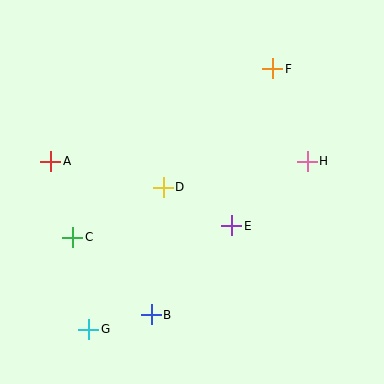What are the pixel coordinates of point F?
Point F is at (273, 69).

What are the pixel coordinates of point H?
Point H is at (307, 161).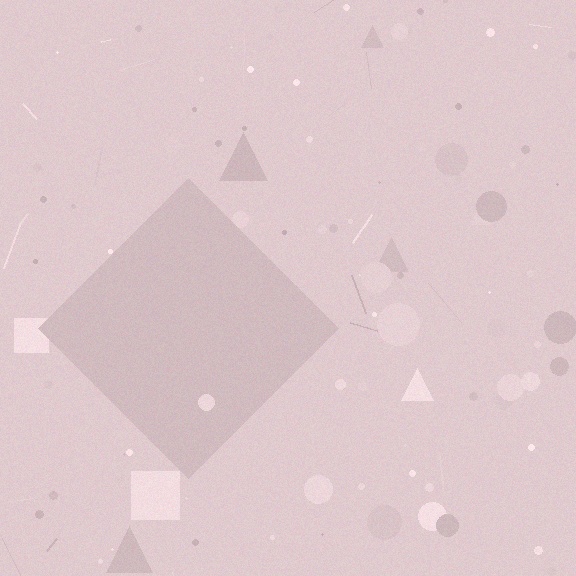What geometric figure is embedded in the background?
A diamond is embedded in the background.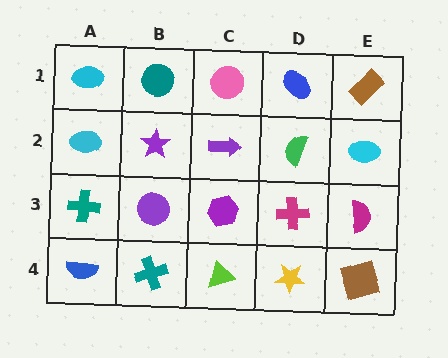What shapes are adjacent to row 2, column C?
A pink circle (row 1, column C), a purple hexagon (row 3, column C), a purple star (row 2, column B), a green semicircle (row 2, column D).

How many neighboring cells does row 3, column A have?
3.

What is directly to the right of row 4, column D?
A brown square.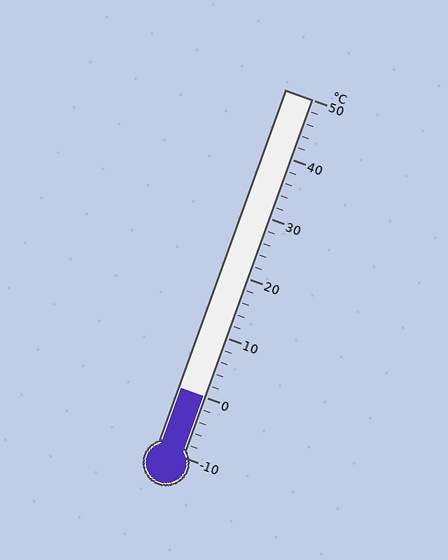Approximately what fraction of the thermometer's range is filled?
The thermometer is filled to approximately 15% of its range.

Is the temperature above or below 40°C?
The temperature is below 40°C.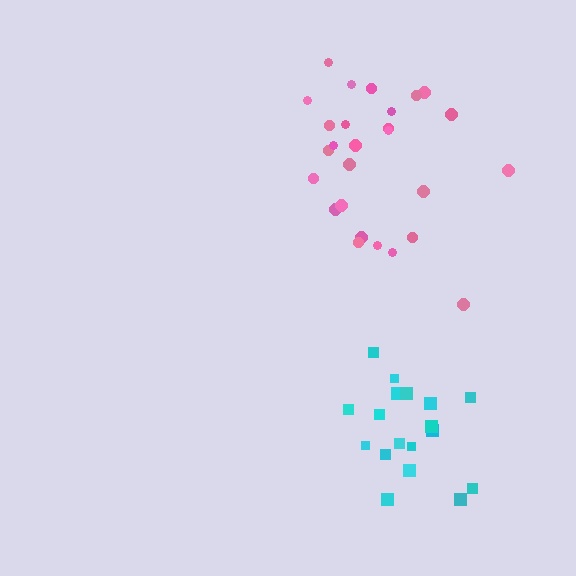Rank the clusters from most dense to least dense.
cyan, pink.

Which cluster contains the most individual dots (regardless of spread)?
Pink (27).